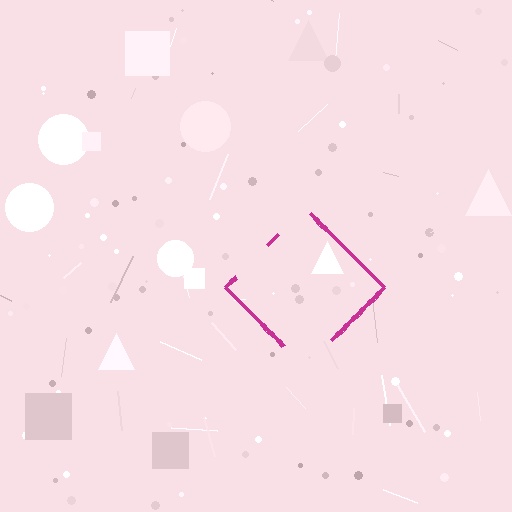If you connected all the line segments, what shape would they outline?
They would outline a diamond.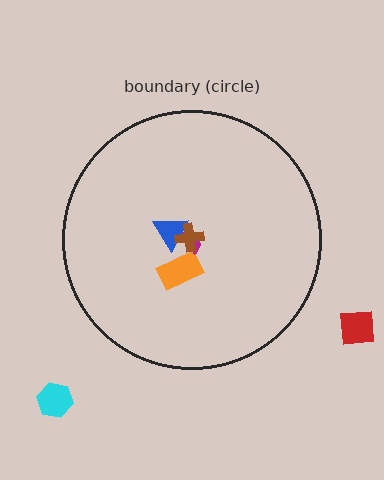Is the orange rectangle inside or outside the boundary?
Inside.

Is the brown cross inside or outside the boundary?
Inside.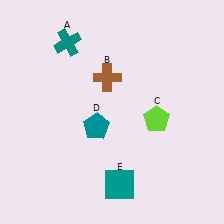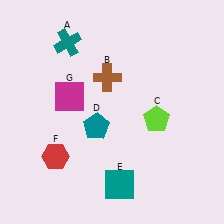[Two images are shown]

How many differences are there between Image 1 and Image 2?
There are 2 differences between the two images.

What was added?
A red hexagon (F), a magenta square (G) were added in Image 2.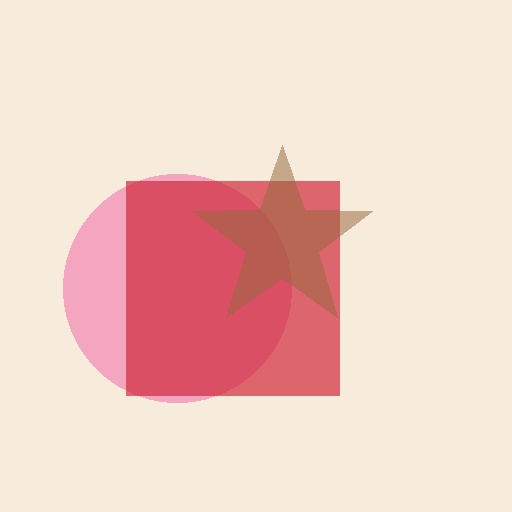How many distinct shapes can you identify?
There are 3 distinct shapes: a pink circle, a red square, a brown star.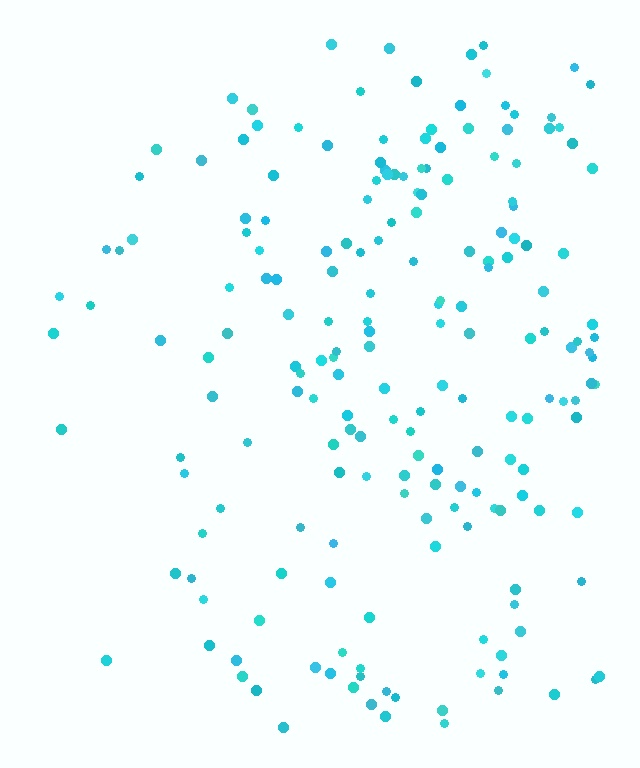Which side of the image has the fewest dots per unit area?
The left.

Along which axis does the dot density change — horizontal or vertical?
Horizontal.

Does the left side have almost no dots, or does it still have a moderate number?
Still a moderate number, just noticeably fewer than the right.